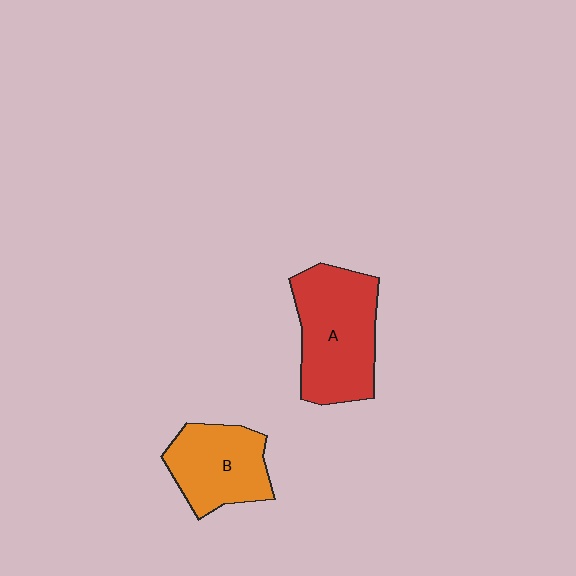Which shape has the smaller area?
Shape B (orange).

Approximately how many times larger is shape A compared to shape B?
Approximately 1.4 times.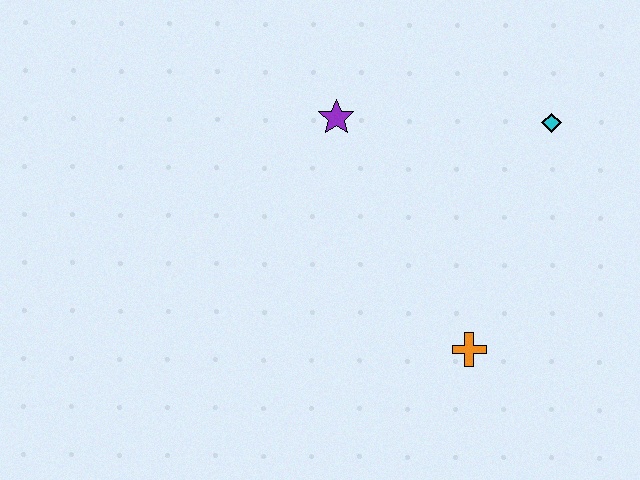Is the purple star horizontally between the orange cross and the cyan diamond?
No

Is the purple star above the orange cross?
Yes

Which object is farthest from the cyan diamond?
The orange cross is farthest from the cyan diamond.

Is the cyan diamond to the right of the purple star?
Yes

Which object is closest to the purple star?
The cyan diamond is closest to the purple star.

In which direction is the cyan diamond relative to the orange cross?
The cyan diamond is above the orange cross.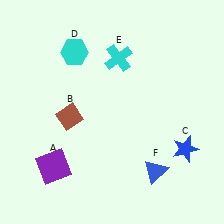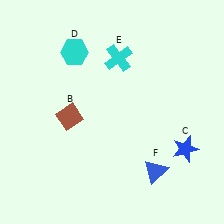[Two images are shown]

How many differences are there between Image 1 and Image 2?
There is 1 difference between the two images.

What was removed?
The purple square (A) was removed in Image 2.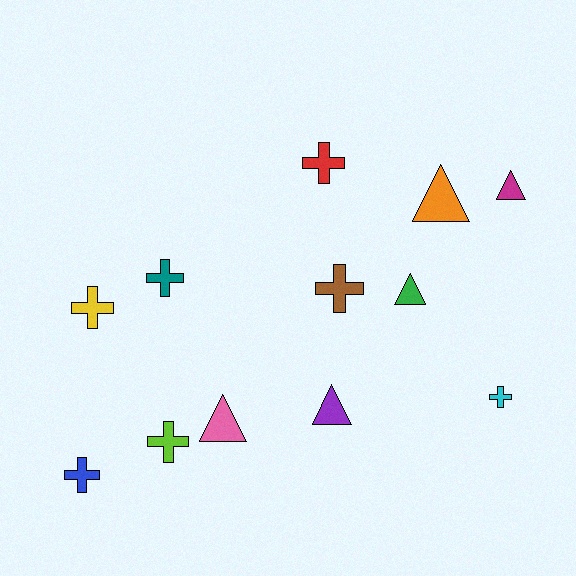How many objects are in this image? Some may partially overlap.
There are 12 objects.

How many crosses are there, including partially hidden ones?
There are 7 crosses.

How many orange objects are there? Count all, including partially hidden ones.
There is 1 orange object.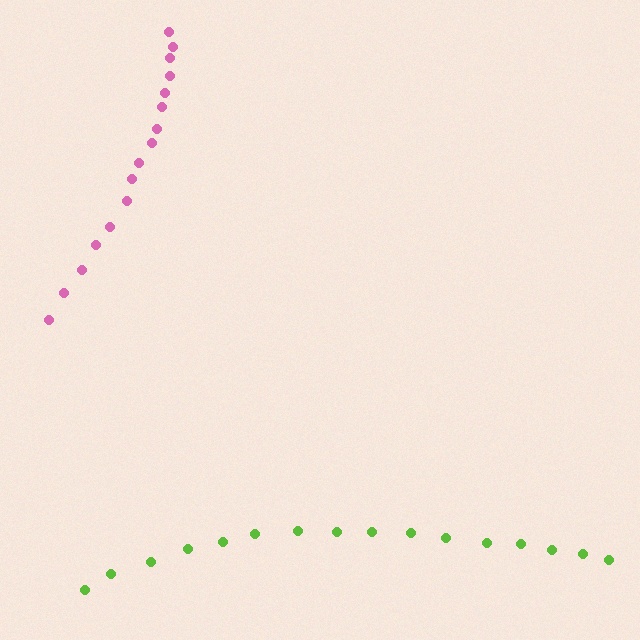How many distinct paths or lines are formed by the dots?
There are 2 distinct paths.